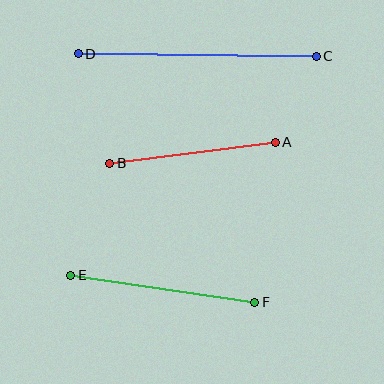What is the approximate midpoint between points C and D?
The midpoint is at approximately (197, 55) pixels.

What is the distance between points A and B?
The distance is approximately 167 pixels.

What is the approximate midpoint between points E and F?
The midpoint is at approximately (163, 289) pixels.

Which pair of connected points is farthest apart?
Points C and D are farthest apart.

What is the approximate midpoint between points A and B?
The midpoint is at approximately (192, 153) pixels.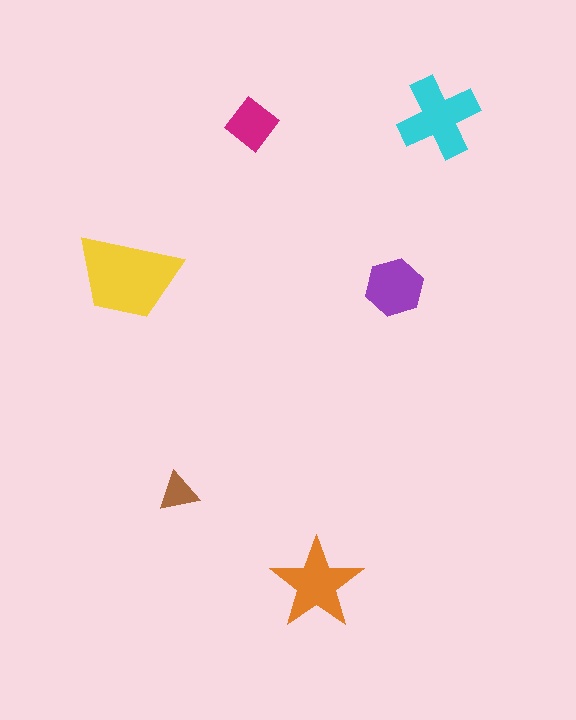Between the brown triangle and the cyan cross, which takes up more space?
The cyan cross.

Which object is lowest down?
The orange star is bottommost.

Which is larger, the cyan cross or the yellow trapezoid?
The yellow trapezoid.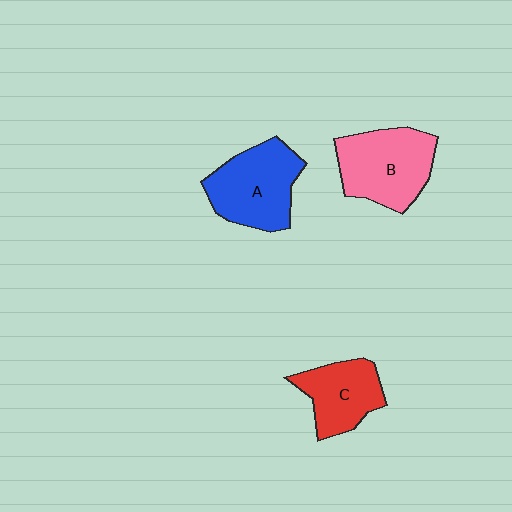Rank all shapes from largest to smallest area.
From largest to smallest: B (pink), A (blue), C (red).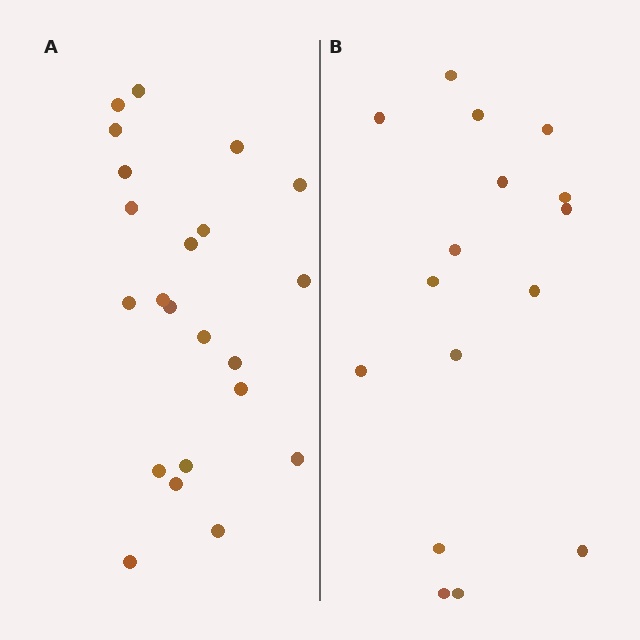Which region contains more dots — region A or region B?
Region A (the left region) has more dots.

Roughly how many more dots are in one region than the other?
Region A has about 6 more dots than region B.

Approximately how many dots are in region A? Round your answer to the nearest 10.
About 20 dots. (The exact count is 22, which rounds to 20.)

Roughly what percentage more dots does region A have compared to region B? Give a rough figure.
About 40% more.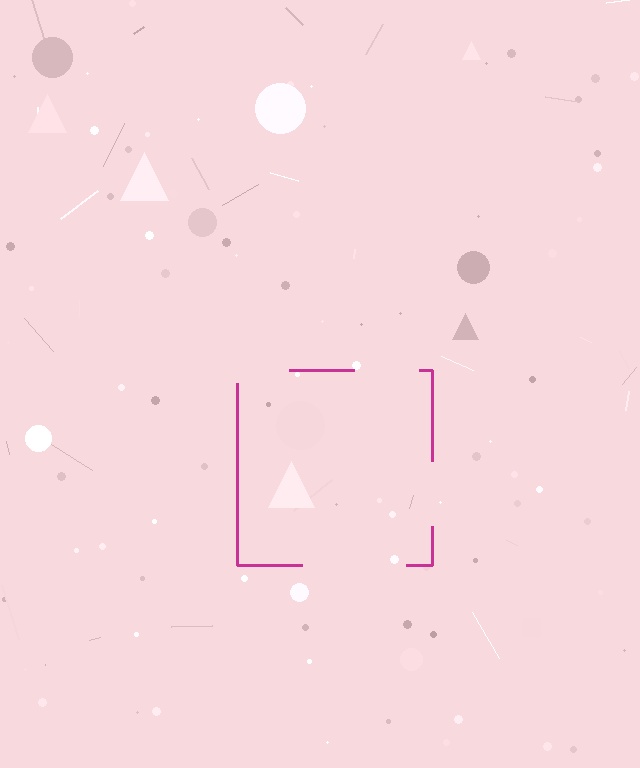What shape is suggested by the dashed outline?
The dashed outline suggests a square.